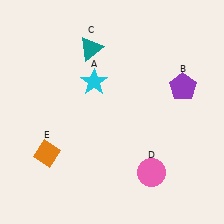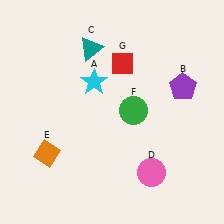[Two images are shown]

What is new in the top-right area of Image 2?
A red diamond (G) was added in the top-right area of Image 2.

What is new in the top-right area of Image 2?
A green circle (F) was added in the top-right area of Image 2.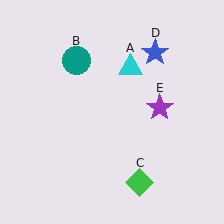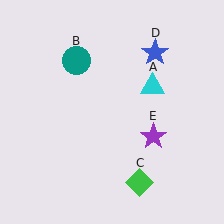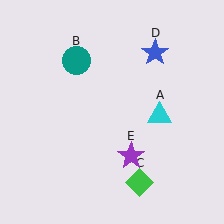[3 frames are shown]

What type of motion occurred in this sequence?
The cyan triangle (object A), purple star (object E) rotated clockwise around the center of the scene.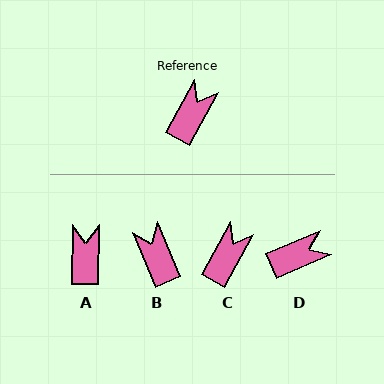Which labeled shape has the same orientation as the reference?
C.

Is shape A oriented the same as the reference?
No, it is off by about 29 degrees.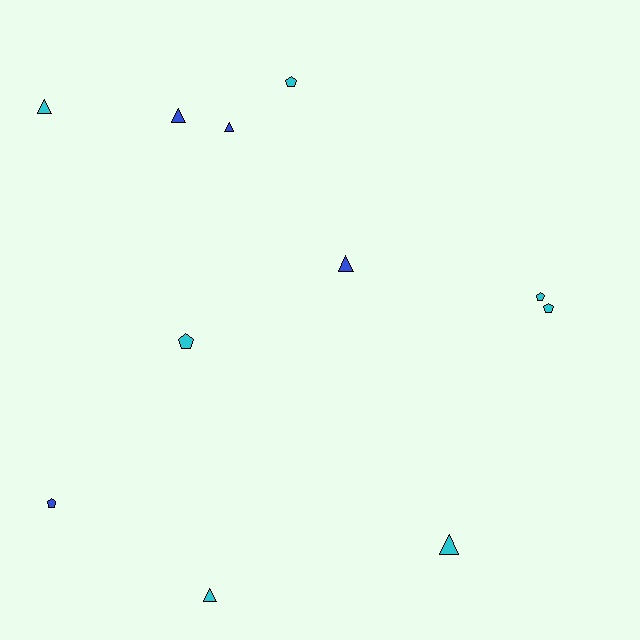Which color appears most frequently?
Cyan, with 7 objects.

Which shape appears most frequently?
Triangle, with 6 objects.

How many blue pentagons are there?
There is 1 blue pentagon.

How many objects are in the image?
There are 11 objects.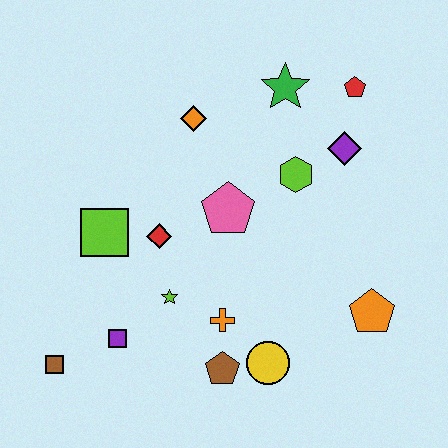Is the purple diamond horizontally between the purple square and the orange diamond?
No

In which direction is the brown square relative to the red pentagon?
The brown square is to the left of the red pentagon.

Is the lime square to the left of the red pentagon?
Yes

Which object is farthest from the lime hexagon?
The brown square is farthest from the lime hexagon.